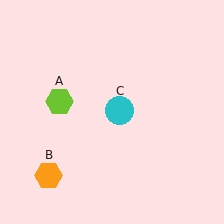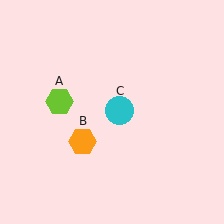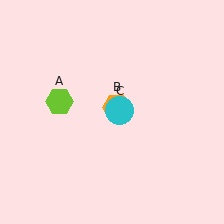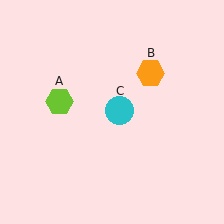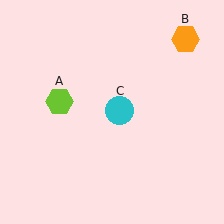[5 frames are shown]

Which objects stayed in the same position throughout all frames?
Lime hexagon (object A) and cyan circle (object C) remained stationary.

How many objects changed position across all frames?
1 object changed position: orange hexagon (object B).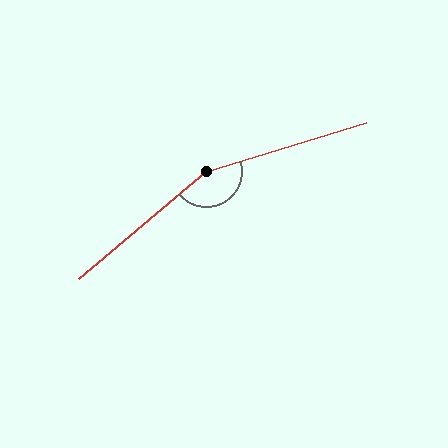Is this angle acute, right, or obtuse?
It is obtuse.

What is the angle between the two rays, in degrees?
Approximately 157 degrees.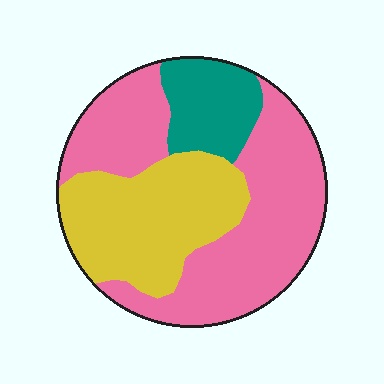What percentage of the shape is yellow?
Yellow takes up between a quarter and a half of the shape.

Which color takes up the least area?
Teal, at roughly 15%.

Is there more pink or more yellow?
Pink.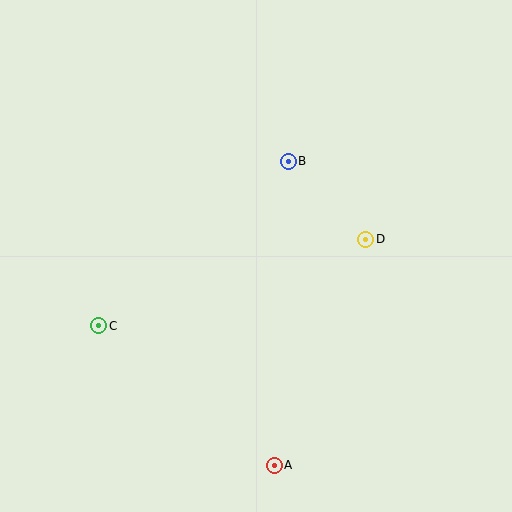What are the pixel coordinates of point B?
Point B is at (288, 161).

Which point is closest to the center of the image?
Point B at (288, 161) is closest to the center.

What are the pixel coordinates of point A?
Point A is at (274, 465).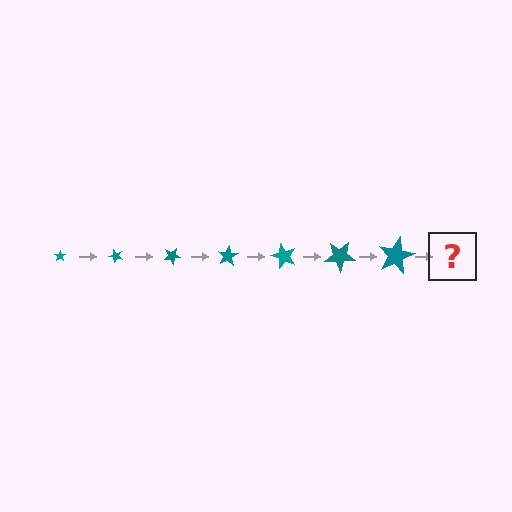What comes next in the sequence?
The next element should be a star, larger than the previous one and rotated 350 degrees from the start.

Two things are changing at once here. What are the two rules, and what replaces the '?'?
The two rules are that the star grows larger each step and it rotates 50 degrees each step. The '?' should be a star, larger than the previous one and rotated 350 degrees from the start.